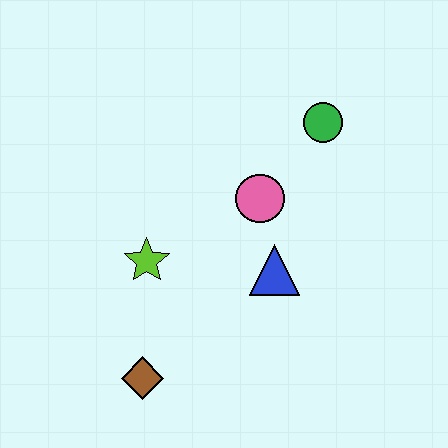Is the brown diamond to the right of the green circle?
No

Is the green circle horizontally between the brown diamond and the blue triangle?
No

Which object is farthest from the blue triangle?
The brown diamond is farthest from the blue triangle.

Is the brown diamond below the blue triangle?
Yes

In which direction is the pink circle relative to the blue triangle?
The pink circle is above the blue triangle.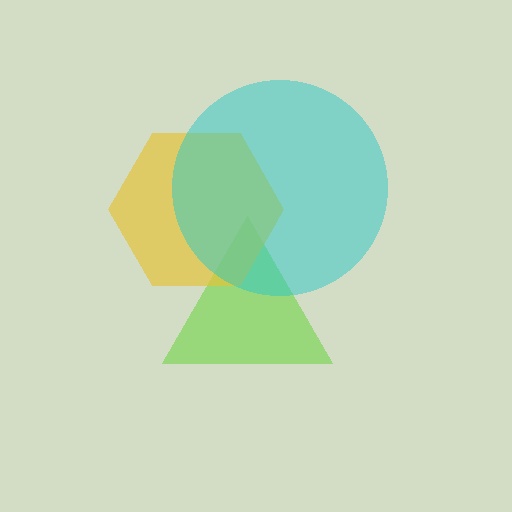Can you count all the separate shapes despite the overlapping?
Yes, there are 3 separate shapes.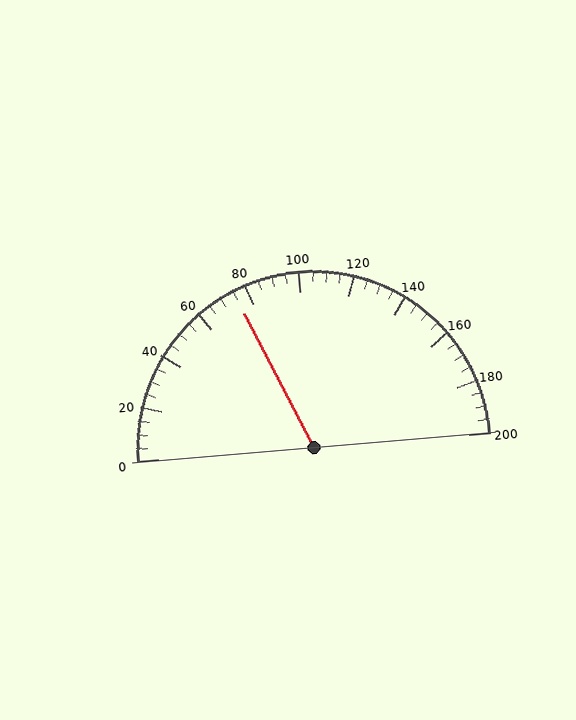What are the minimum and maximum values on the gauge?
The gauge ranges from 0 to 200.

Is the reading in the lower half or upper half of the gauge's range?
The reading is in the lower half of the range (0 to 200).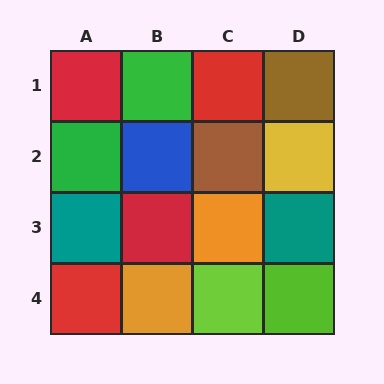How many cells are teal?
2 cells are teal.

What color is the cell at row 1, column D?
Brown.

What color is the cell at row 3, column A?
Teal.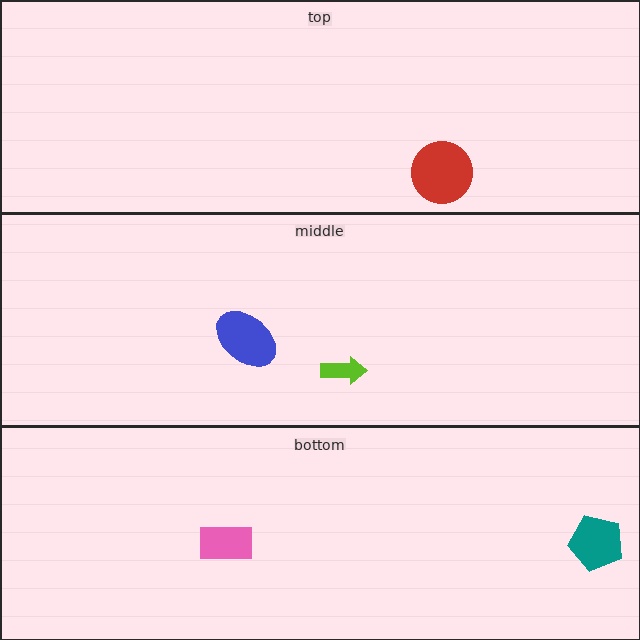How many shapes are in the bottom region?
2.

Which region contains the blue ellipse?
The middle region.